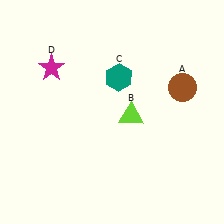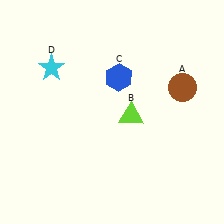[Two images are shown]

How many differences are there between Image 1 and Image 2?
There are 2 differences between the two images.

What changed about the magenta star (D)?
In Image 1, D is magenta. In Image 2, it changed to cyan.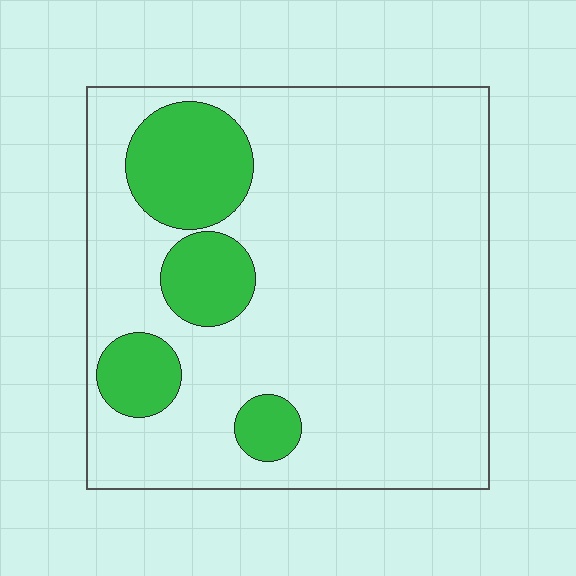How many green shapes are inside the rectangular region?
4.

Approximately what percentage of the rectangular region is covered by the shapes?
Approximately 20%.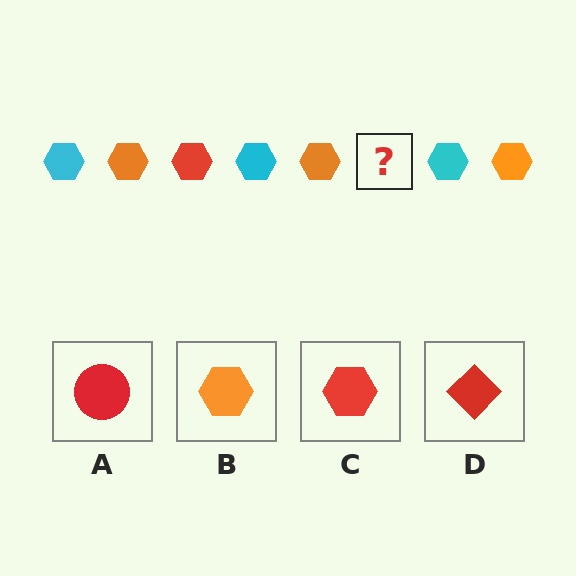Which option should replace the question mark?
Option C.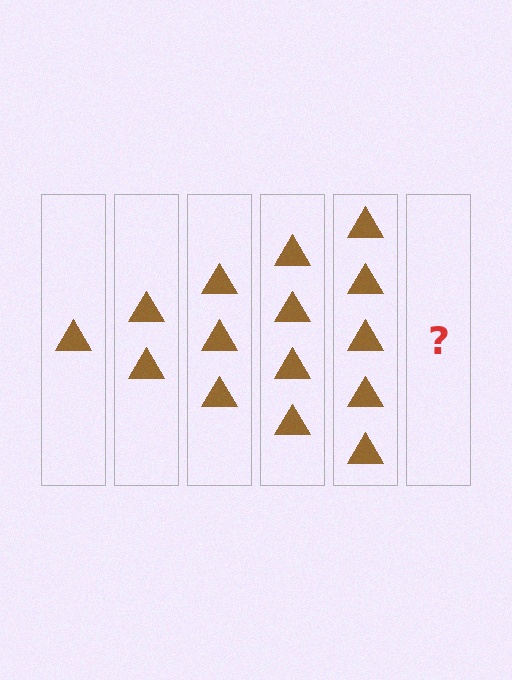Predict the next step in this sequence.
The next step is 6 triangles.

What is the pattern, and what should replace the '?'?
The pattern is that each step adds one more triangle. The '?' should be 6 triangles.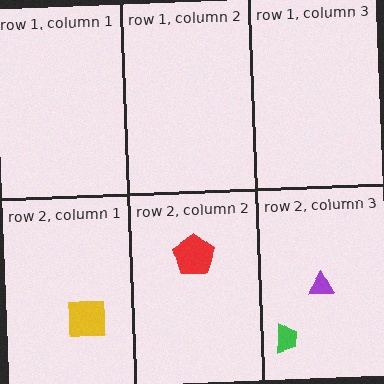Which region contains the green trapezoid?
The row 2, column 3 region.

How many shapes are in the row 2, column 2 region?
1.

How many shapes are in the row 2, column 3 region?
2.